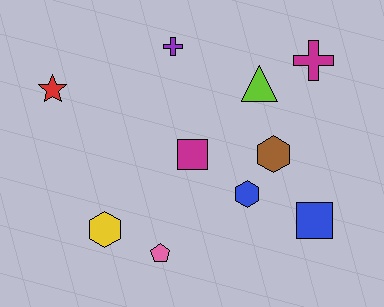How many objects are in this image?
There are 10 objects.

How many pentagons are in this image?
There is 1 pentagon.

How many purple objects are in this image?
There is 1 purple object.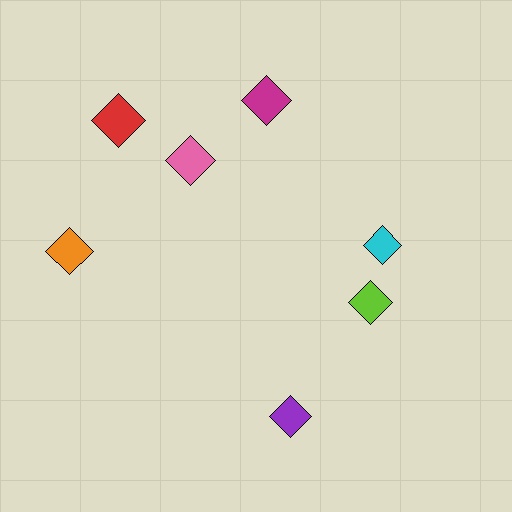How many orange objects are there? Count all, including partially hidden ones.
There is 1 orange object.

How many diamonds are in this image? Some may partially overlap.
There are 7 diamonds.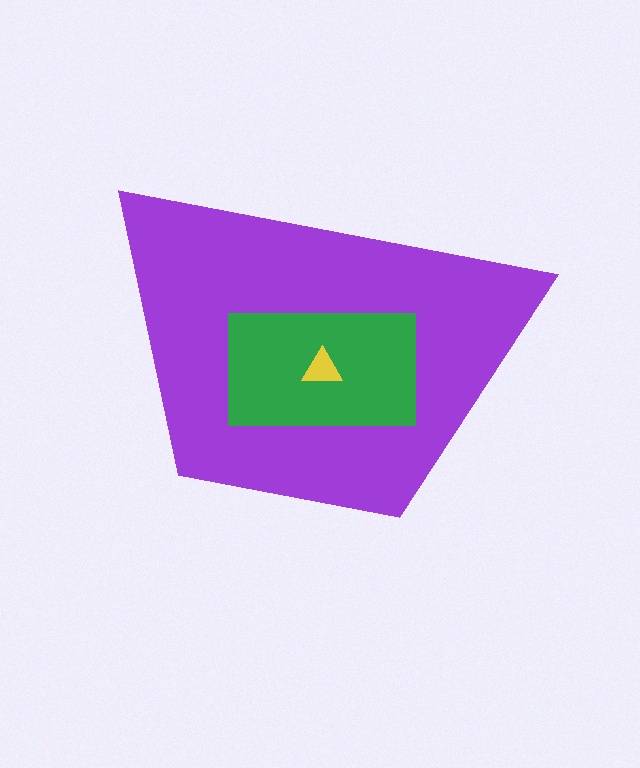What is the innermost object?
The yellow triangle.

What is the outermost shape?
The purple trapezoid.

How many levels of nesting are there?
3.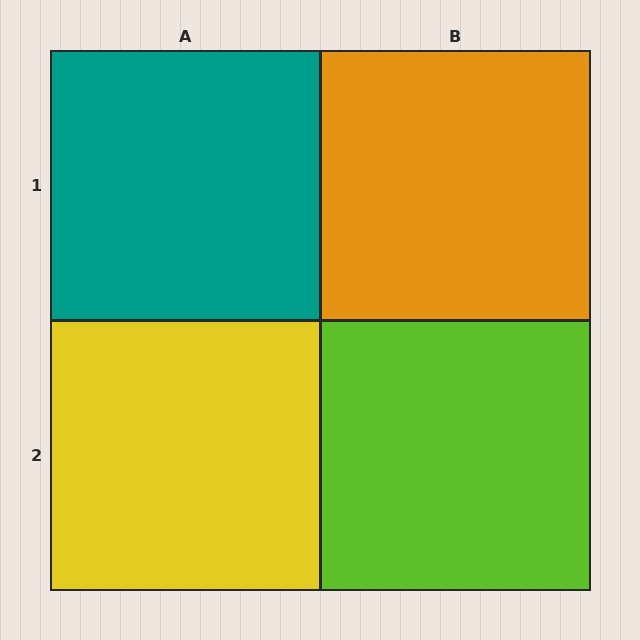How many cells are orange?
1 cell is orange.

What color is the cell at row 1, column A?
Teal.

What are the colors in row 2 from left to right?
Yellow, lime.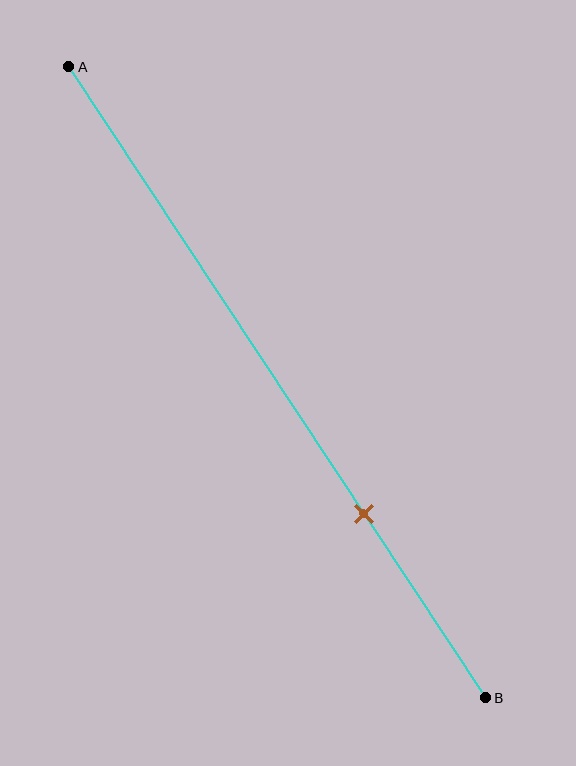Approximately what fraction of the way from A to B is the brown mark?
The brown mark is approximately 70% of the way from A to B.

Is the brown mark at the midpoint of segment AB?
No, the mark is at about 70% from A, not at the 50% midpoint.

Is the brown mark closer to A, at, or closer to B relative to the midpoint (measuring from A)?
The brown mark is closer to point B than the midpoint of segment AB.